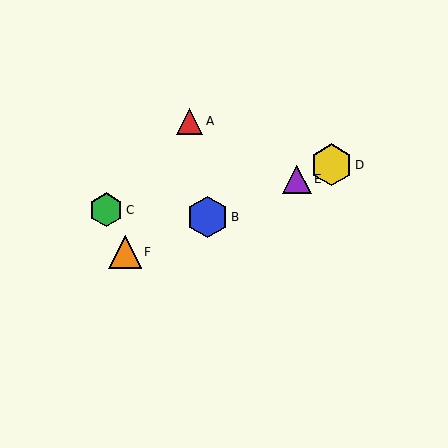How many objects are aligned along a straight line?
4 objects (B, D, E, F) are aligned along a straight line.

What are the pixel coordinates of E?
Object E is at (297, 179).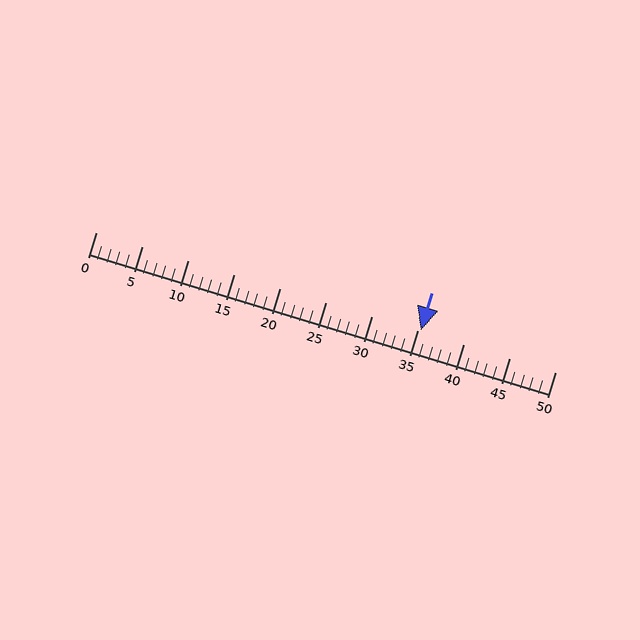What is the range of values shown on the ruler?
The ruler shows values from 0 to 50.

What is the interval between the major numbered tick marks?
The major tick marks are spaced 5 units apart.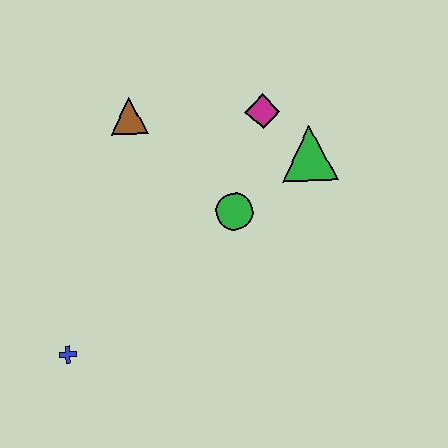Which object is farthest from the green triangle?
The blue cross is farthest from the green triangle.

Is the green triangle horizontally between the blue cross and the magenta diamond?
No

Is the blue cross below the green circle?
Yes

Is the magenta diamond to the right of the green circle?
Yes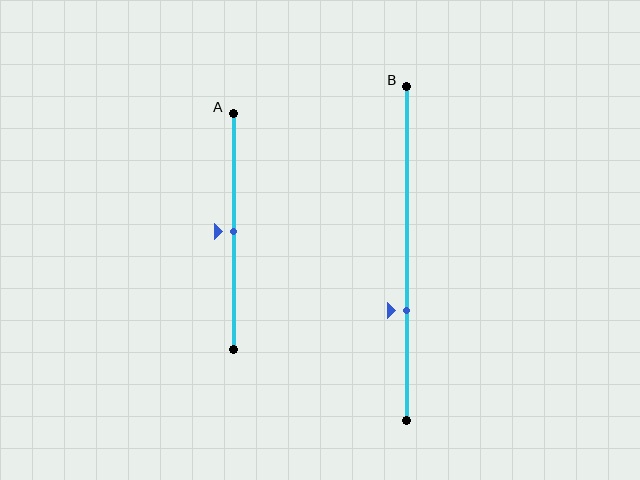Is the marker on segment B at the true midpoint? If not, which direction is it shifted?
No, the marker on segment B is shifted downward by about 17% of the segment length.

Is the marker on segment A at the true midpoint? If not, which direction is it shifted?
Yes, the marker on segment A is at the true midpoint.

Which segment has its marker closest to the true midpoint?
Segment A has its marker closest to the true midpoint.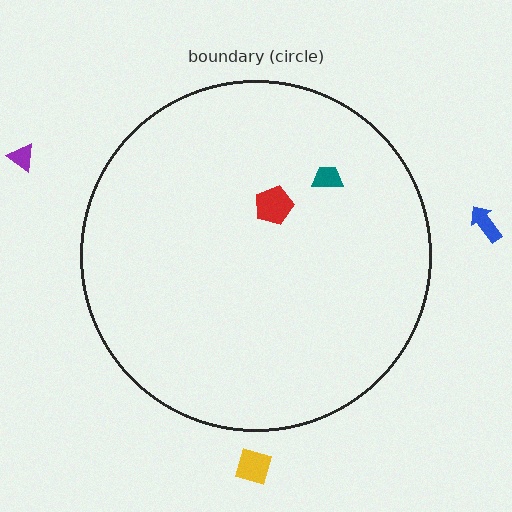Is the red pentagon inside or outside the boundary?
Inside.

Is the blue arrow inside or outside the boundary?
Outside.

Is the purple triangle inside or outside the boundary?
Outside.